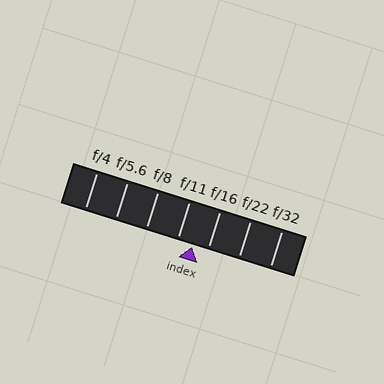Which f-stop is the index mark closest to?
The index mark is closest to f/11.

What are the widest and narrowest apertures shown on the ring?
The widest aperture shown is f/4 and the narrowest is f/32.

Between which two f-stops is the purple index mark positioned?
The index mark is between f/11 and f/16.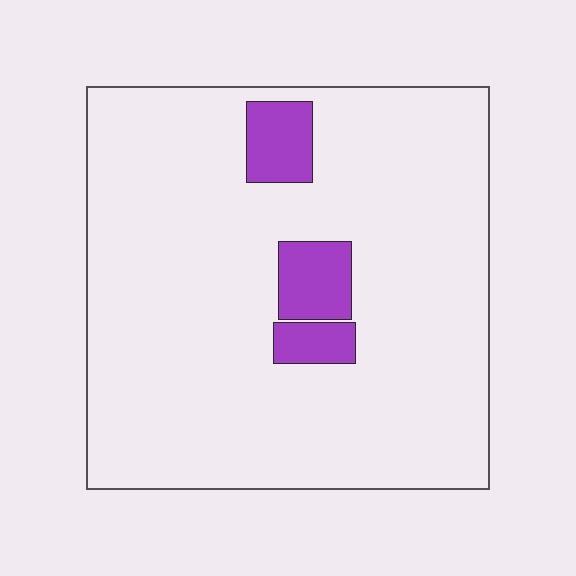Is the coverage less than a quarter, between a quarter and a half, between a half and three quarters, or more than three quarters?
Less than a quarter.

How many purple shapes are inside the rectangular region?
3.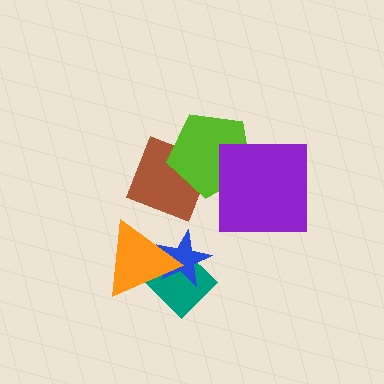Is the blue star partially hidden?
Yes, it is partially covered by another shape.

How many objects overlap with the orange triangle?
2 objects overlap with the orange triangle.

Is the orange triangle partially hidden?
No, no other shape covers it.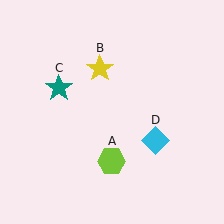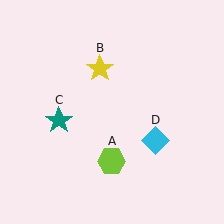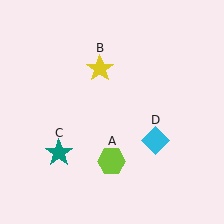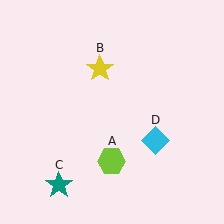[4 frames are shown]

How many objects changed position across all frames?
1 object changed position: teal star (object C).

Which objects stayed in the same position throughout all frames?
Lime hexagon (object A) and yellow star (object B) and cyan diamond (object D) remained stationary.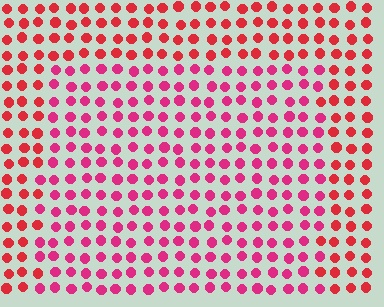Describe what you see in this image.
The image is filled with small red elements in a uniform arrangement. A rectangle-shaped region is visible where the elements are tinted to a slightly different hue, forming a subtle color boundary.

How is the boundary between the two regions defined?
The boundary is defined purely by a slight shift in hue (about 26 degrees). Spacing, size, and orientation are identical on both sides.